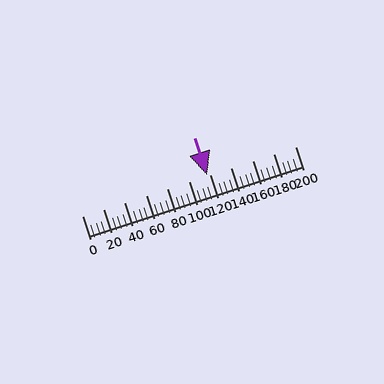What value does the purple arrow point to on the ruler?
The purple arrow points to approximately 118.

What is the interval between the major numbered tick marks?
The major tick marks are spaced 20 units apart.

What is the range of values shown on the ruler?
The ruler shows values from 0 to 200.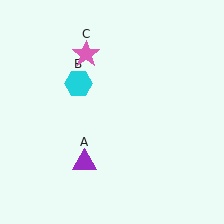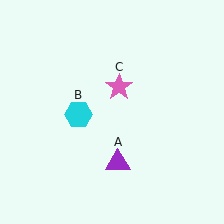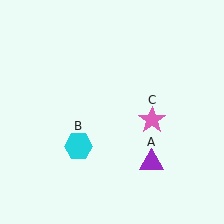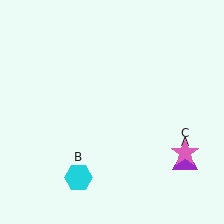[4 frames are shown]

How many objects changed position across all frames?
3 objects changed position: purple triangle (object A), cyan hexagon (object B), pink star (object C).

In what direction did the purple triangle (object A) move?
The purple triangle (object A) moved right.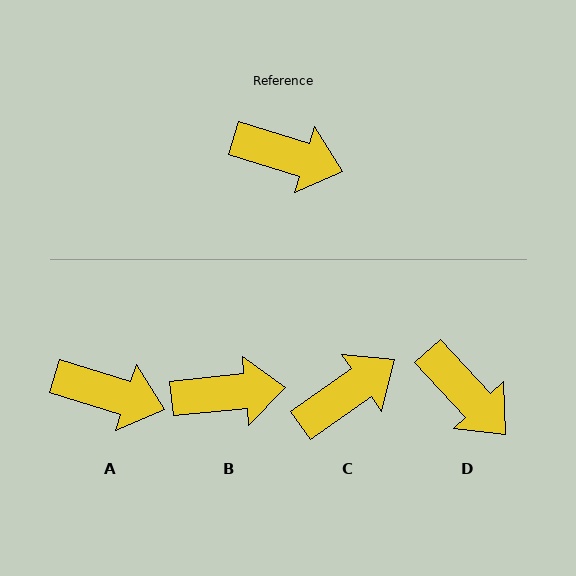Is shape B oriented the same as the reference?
No, it is off by about 23 degrees.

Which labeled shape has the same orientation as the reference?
A.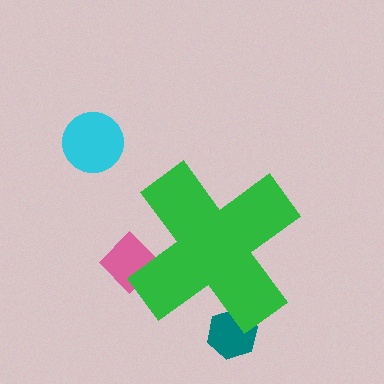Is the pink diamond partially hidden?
Yes, the pink diamond is partially hidden behind the green cross.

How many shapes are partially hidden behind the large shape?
2 shapes are partially hidden.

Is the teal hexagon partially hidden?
Yes, the teal hexagon is partially hidden behind the green cross.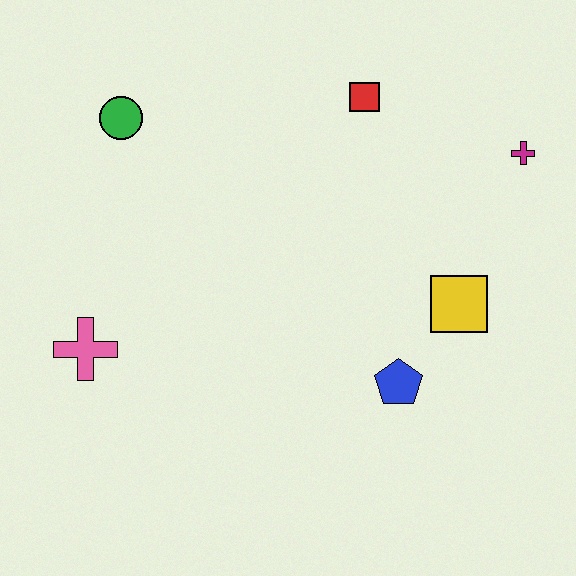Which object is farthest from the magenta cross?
The pink cross is farthest from the magenta cross.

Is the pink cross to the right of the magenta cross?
No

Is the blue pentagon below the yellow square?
Yes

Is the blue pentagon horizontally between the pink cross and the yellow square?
Yes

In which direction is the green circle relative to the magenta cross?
The green circle is to the left of the magenta cross.